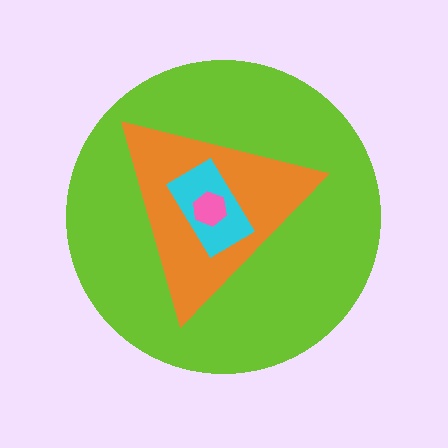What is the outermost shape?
The lime circle.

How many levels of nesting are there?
4.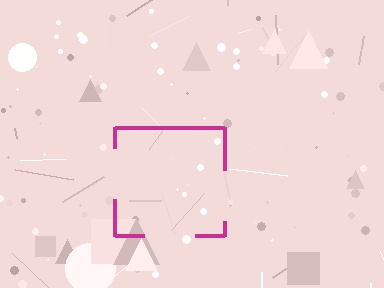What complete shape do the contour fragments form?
The contour fragments form a square.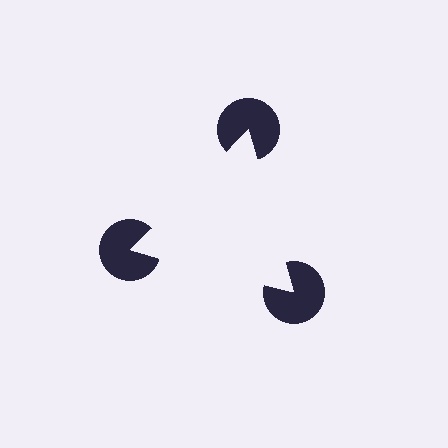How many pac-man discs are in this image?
There are 3 — one at each vertex of the illusory triangle.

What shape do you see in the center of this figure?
An illusory triangle — its edges are inferred from the aligned wedge cuts in the pac-man discs, not physically drawn.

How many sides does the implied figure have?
3 sides.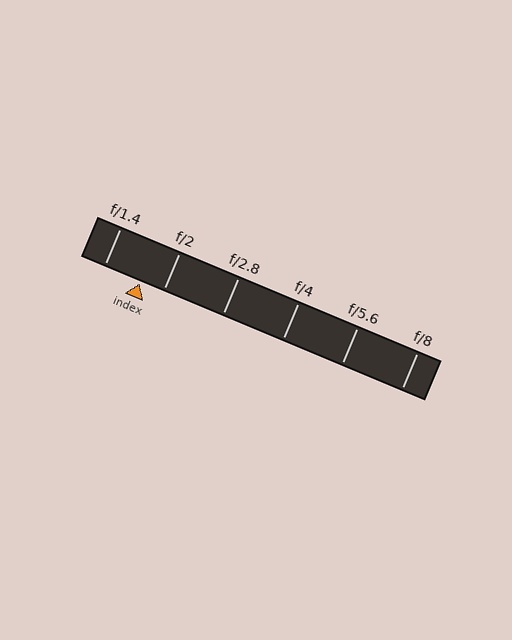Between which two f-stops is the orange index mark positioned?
The index mark is between f/1.4 and f/2.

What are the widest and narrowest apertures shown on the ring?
The widest aperture shown is f/1.4 and the narrowest is f/8.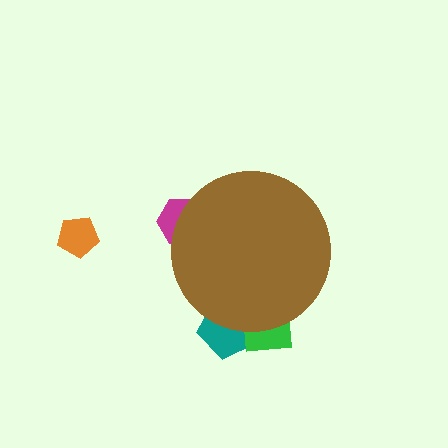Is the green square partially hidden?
Yes, the green square is partially hidden behind the brown circle.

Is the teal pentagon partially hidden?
Yes, the teal pentagon is partially hidden behind the brown circle.